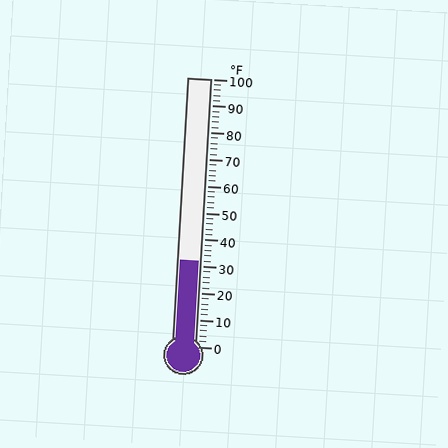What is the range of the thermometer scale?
The thermometer scale ranges from 0°F to 100°F.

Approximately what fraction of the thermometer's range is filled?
The thermometer is filled to approximately 30% of its range.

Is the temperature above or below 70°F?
The temperature is below 70°F.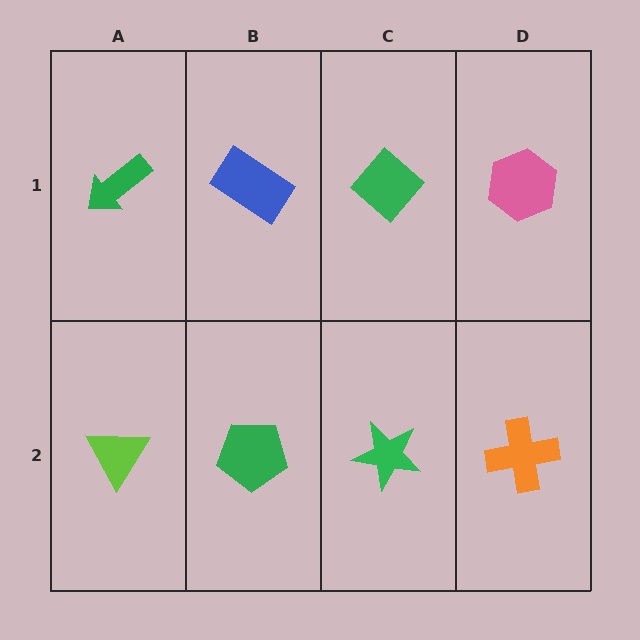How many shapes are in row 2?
4 shapes.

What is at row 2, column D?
An orange cross.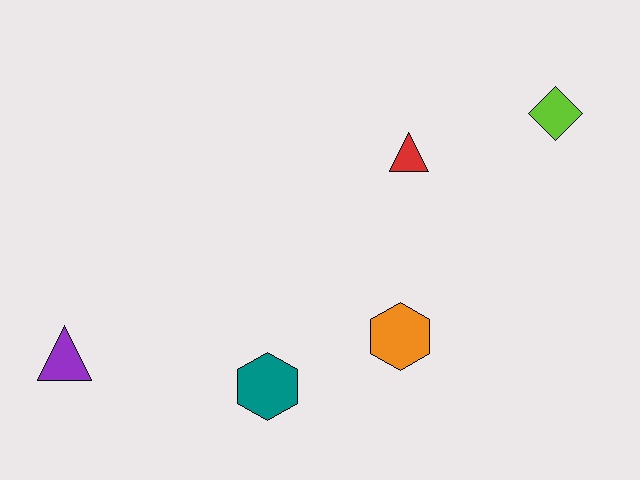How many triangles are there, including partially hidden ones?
There are 2 triangles.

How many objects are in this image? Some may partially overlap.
There are 5 objects.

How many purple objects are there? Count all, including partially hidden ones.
There is 1 purple object.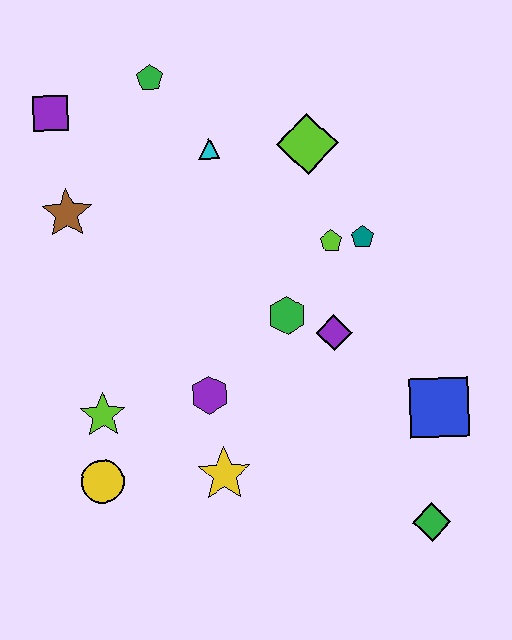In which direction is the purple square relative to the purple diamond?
The purple square is to the left of the purple diamond.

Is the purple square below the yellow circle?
No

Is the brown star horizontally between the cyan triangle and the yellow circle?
No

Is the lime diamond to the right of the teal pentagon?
No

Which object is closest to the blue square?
The green diamond is closest to the blue square.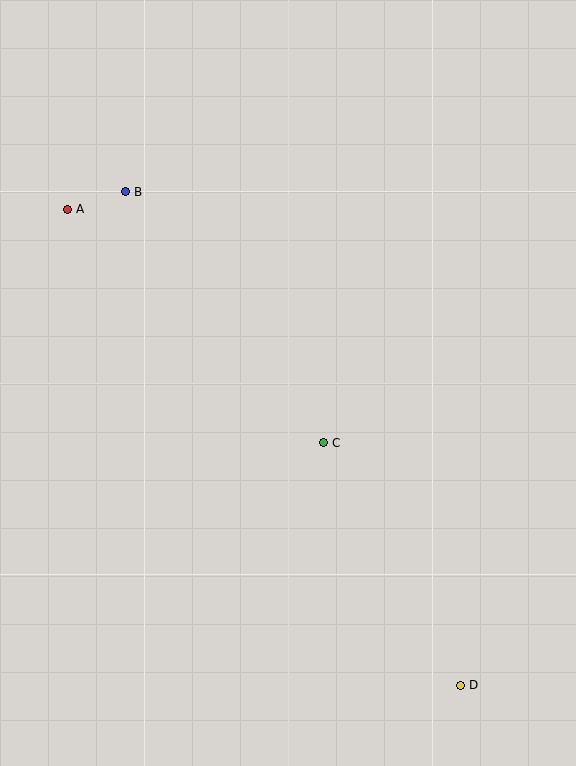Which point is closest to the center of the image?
Point C at (323, 443) is closest to the center.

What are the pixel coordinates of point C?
Point C is at (323, 443).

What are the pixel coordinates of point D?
Point D is at (460, 685).